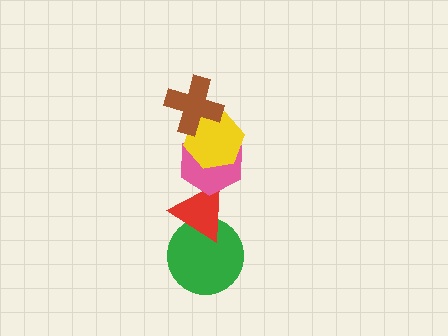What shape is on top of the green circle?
The red triangle is on top of the green circle.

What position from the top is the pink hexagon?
The pink hexagon is 3rd from the top.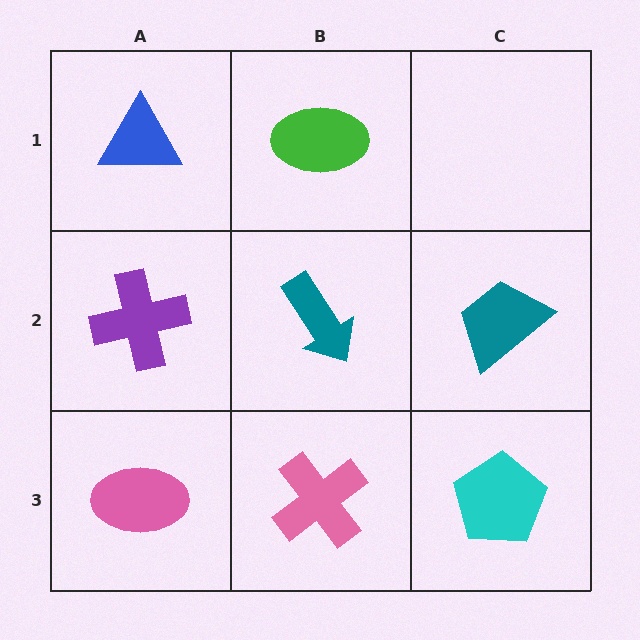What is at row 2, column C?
A teal trapezoid.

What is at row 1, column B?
A green ellipse.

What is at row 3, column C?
A cyan pentagon.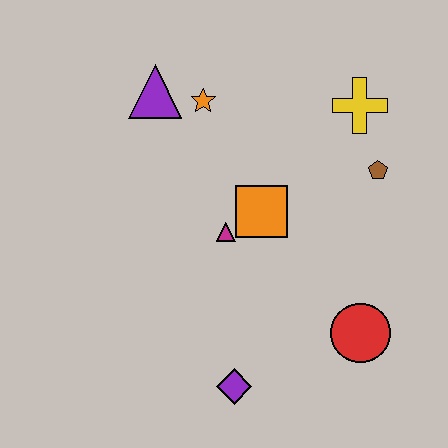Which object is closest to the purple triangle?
The orange star is closest to the purple triangle.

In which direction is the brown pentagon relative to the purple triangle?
The brown pentagon is to the right of the purple triangle.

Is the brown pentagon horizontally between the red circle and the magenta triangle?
No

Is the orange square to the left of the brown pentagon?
Yes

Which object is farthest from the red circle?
The purple triangle is farthest from the red circle.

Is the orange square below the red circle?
No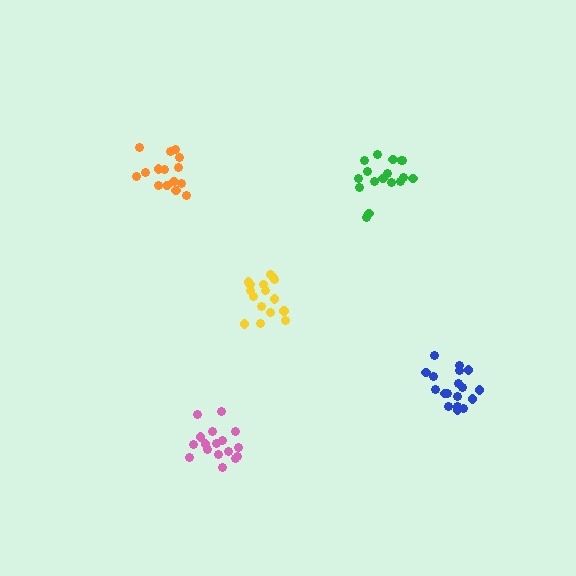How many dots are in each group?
Group 1: 15 dots, Group 2: 17 dots, Group 3: 18 dots, Group 4: 17 dots, Group 5: 17 dots (84 total).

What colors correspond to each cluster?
The clusters are colored: orange, green, blue, pink, yellow.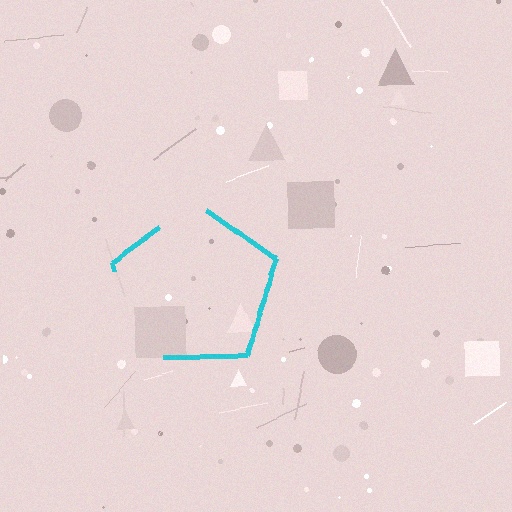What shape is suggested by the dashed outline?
The dashed outline suggests a pentagon.